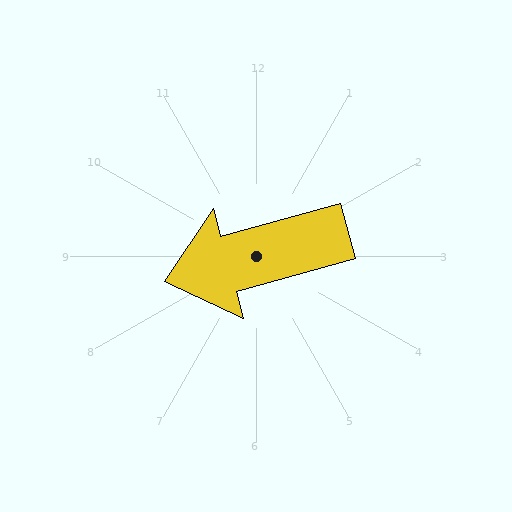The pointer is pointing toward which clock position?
Roughly 8 o'clock.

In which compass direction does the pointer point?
West.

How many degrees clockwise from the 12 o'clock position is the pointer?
Approximately 255 degrees.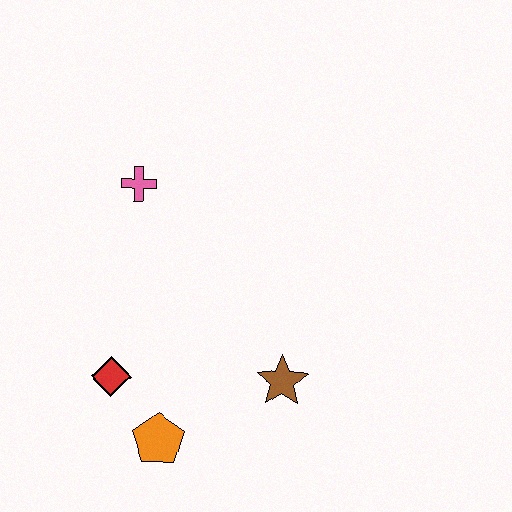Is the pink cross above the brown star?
Yes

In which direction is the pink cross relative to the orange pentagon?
The pink cross is above the orange pentagon.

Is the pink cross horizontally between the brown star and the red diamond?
Yes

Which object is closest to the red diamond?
The orange pentagon is closest to the red diamond.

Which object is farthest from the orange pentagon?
The pink cross is farthest from the orange pentagon.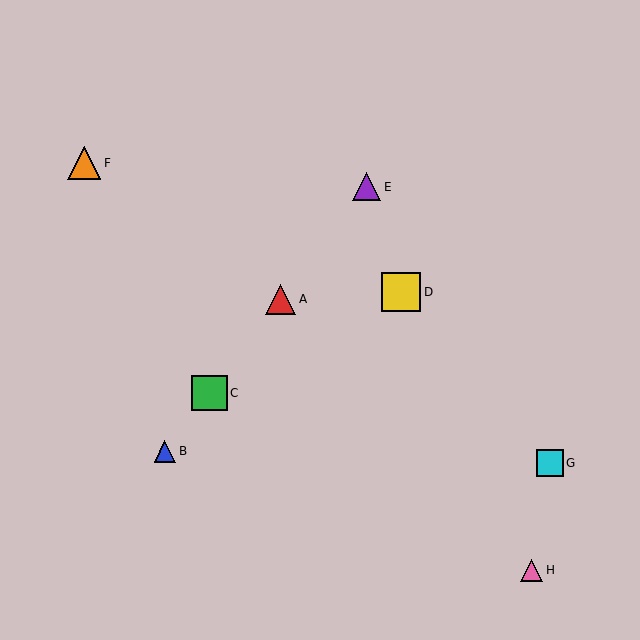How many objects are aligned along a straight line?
4 objects (A, B, C, E) are aligned along a straight line.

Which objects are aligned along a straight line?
Objects A, B, C, E are aligned along a straight line.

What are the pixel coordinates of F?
Object F is at (84, 163).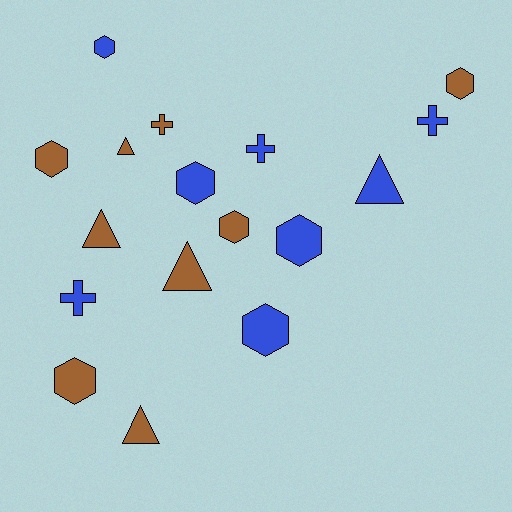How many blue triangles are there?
There is 1 blue triangle.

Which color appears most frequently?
Brown, with 9 objects.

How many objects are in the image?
There are 17 objects.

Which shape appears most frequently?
Hexagon, with 8 objects.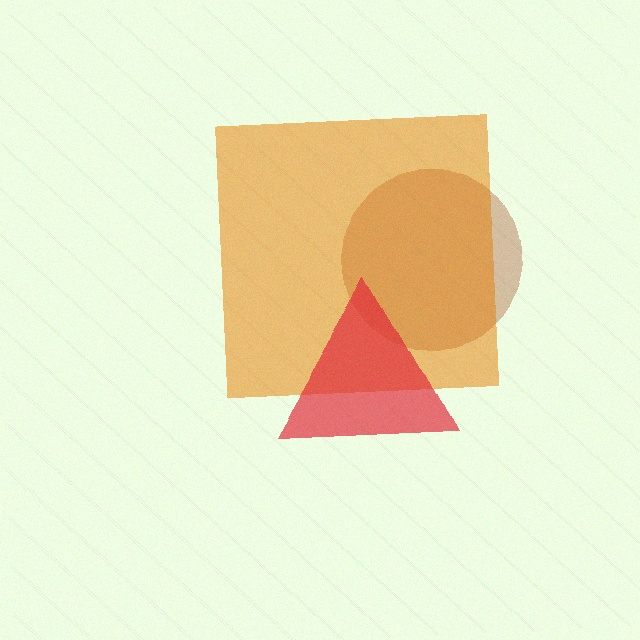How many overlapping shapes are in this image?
There are 3 overlapping shapes in the image.